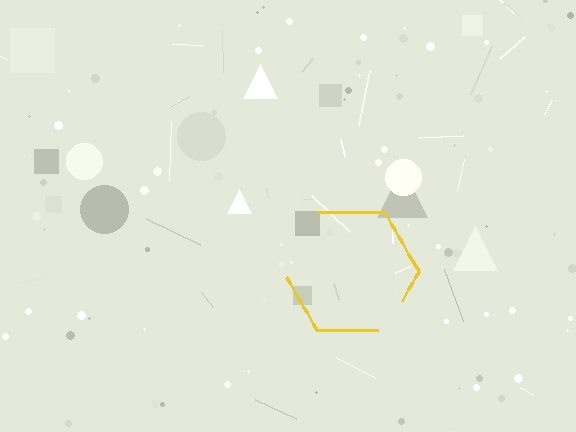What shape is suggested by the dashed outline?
The dashed outline suggests a hexagon.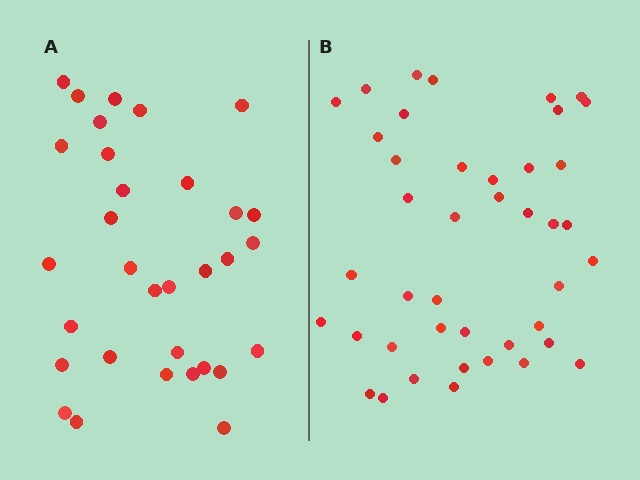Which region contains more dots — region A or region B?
Region B (the right region) has more dots.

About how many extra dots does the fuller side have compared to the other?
Region B has roughly 10 or so more dots than region A.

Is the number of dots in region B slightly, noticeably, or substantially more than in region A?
Region B has noticeably more, but not dramatically so. The ratio is roughly 1.3 to 1.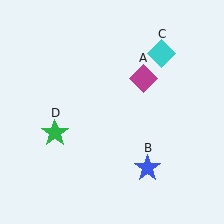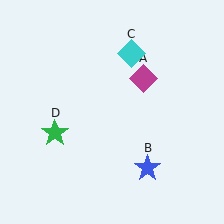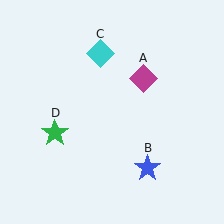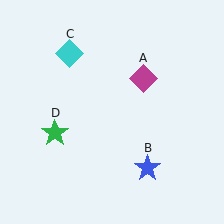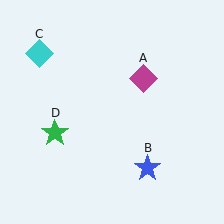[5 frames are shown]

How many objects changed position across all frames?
1 object changed position: cyan diamond (object C).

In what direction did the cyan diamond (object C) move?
The cyan diamond (object C) moved left.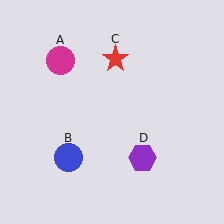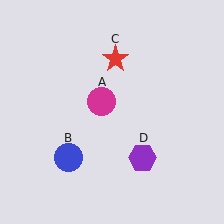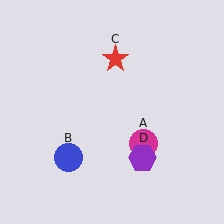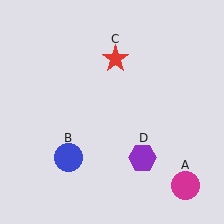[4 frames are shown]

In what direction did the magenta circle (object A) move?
The magenta circle (object A) moved down and to the right.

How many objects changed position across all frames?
1 object changed position: magenta circle (object A).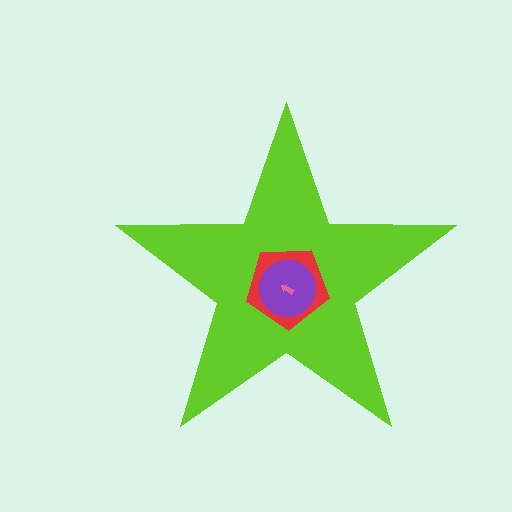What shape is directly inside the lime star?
The red pentagon.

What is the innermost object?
The pink arrow.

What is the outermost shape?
The lime star.